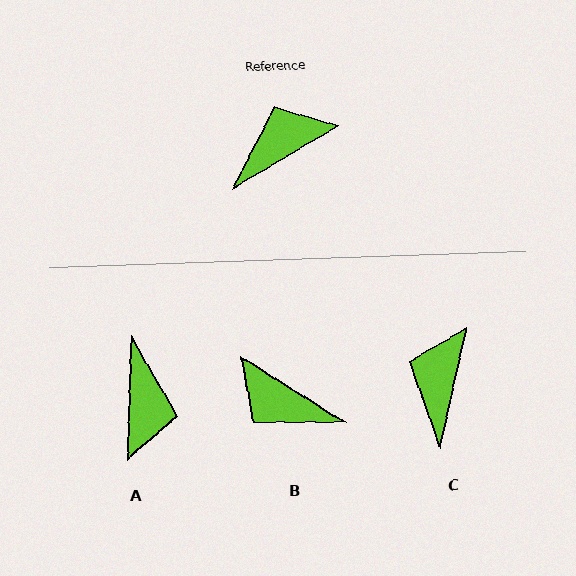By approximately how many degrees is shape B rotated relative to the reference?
Approximately 118 degrees counter-clockwise.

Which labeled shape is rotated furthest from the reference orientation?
A, about 123 degrees away.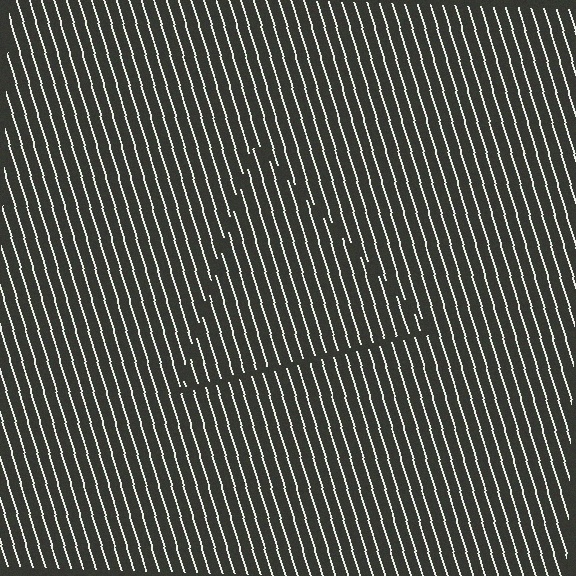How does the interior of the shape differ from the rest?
The interior of the shape contains the same grating, shifted by half a period — the contour is defined by the phase discontinuity where line-ends from the inner and outer gratings abut.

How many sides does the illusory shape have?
3 sides — the line-ends trace a triangle.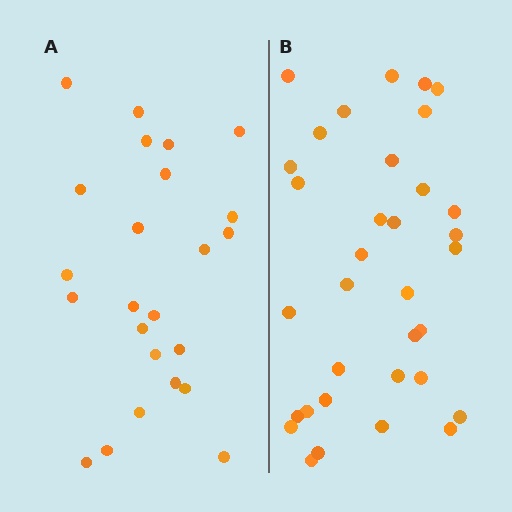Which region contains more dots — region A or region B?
Region B (the right region) has more dots.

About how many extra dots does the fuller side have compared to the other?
Region B has roughly 10 or so more dots than region A.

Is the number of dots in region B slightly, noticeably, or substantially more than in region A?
Region B has noticeably more, but not dramatically so. The ratio is roughly 1.4 to 1.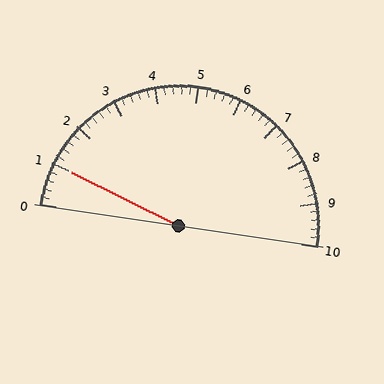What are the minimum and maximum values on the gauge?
The gauge ranges from 0 to 10.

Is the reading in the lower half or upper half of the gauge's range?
The reading is in the lower half of the range (0 to 10).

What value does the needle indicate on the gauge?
The needle indicates approximately 1.0.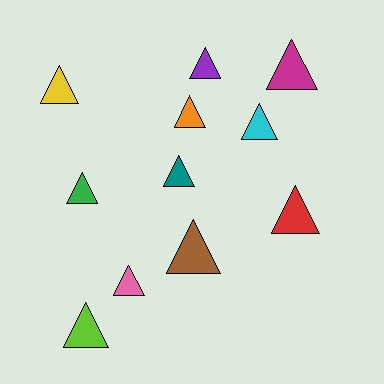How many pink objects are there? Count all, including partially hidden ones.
There is 1 pink object.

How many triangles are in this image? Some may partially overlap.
There are 11 triangles.